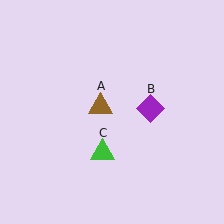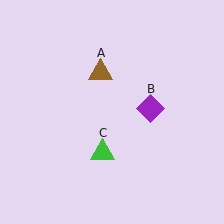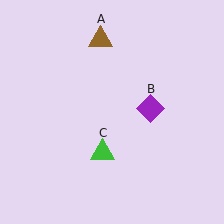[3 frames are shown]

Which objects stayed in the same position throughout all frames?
Purple diamond (object B) and green triangle (object C) remained stationary.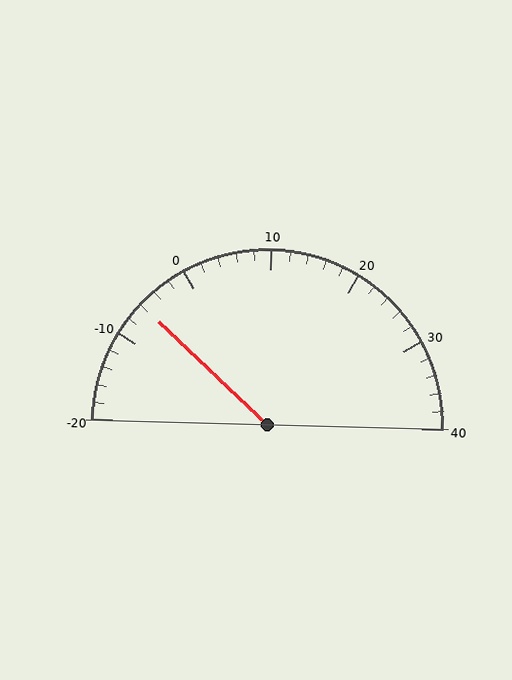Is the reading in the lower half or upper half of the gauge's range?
The reading is in the lower half of the range (-20 to 40).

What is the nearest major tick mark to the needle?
The nearest major tick mark is -10.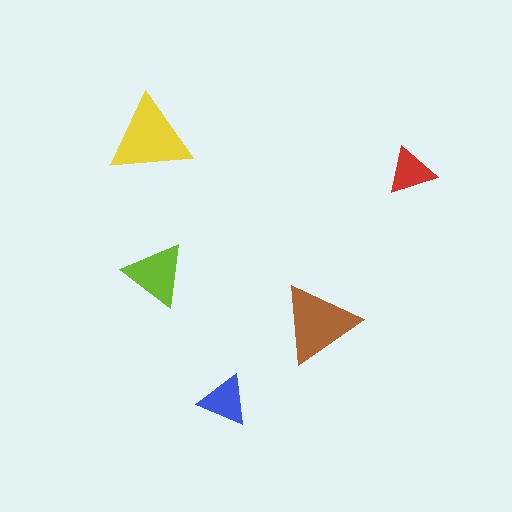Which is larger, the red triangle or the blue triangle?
The blue one.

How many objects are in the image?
There are 5 objects in the image.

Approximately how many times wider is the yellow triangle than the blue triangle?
About 1.5 times wider.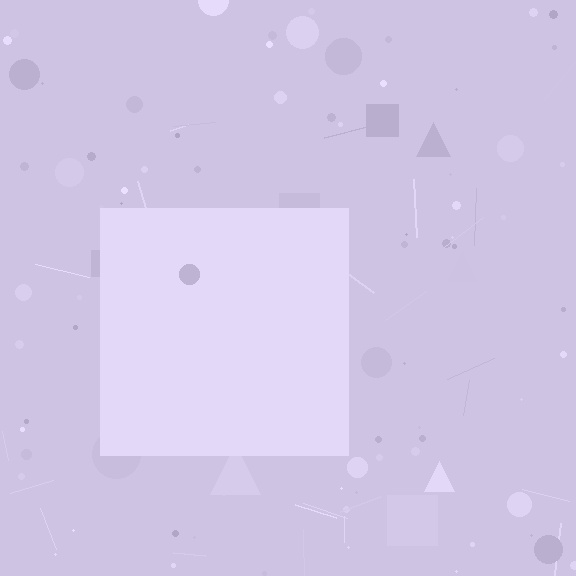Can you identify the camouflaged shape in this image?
The camouflaged shape is a square.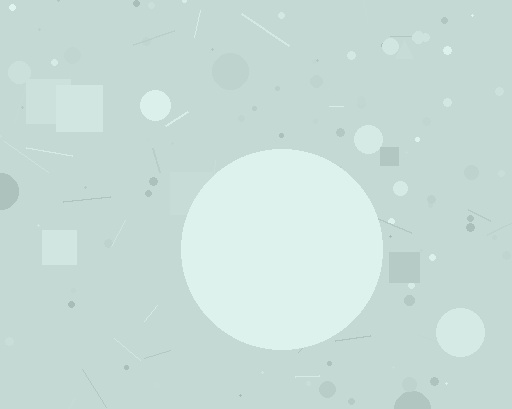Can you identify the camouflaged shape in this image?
The camouflaged shape is a circle.